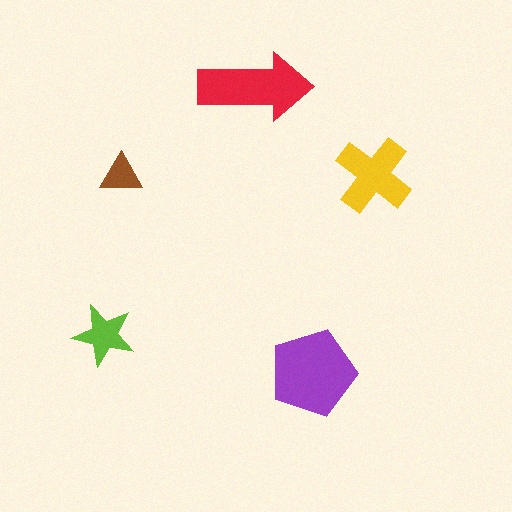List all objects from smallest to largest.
The brown triangle, the lime star, the yellow cross, the red arrow, the purple pentagon.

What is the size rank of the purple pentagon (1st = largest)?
1st.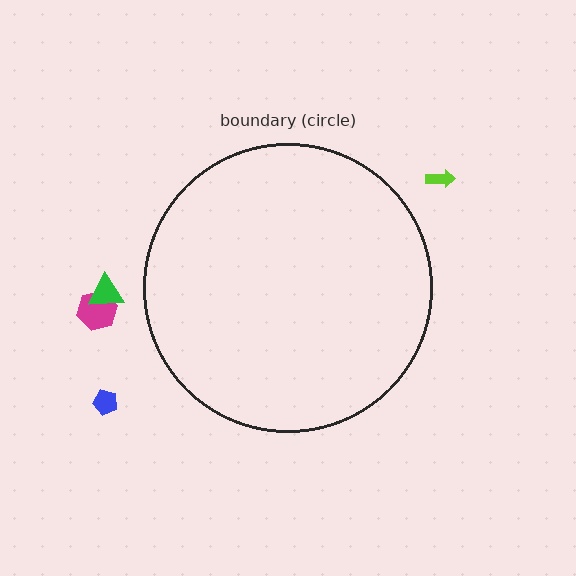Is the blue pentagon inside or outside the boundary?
Outside.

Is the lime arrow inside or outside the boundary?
Outside.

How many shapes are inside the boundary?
0 inside, 4 outside.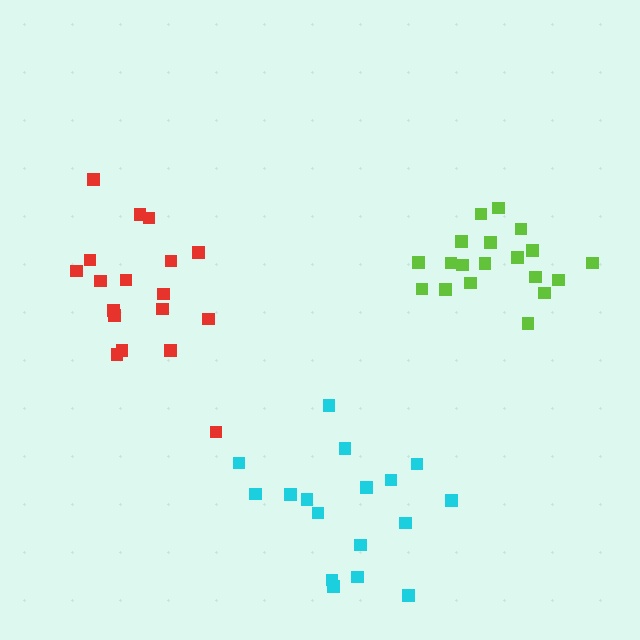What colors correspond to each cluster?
The clusters are colored: cyan, lime, red.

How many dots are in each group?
Group 1: 17 dots, Group 2: 19 dots, Group 3: 18 dots (54 total).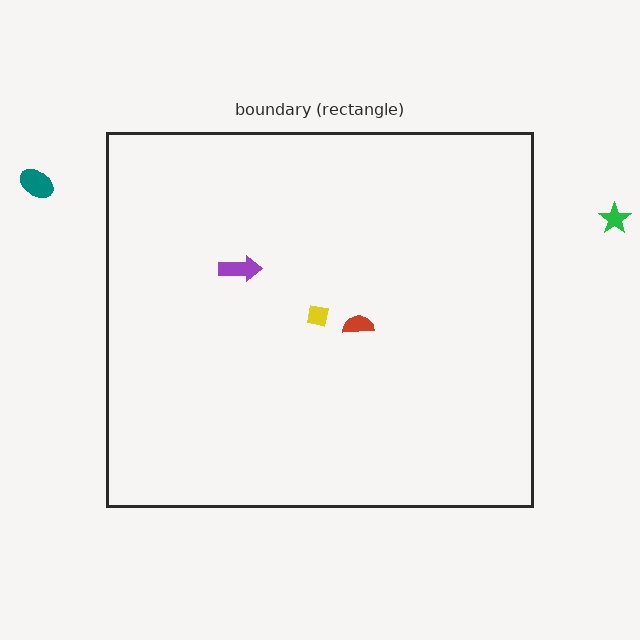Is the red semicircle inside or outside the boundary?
Inside.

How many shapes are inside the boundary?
3 inside, 2 outside.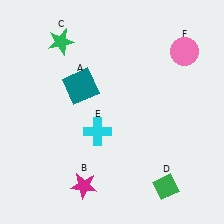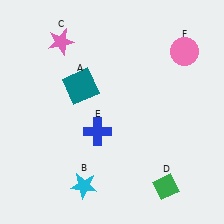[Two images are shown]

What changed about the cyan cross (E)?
In Image 1, E is cyan. In Image 2, it changed to blue.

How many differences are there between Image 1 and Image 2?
There are 3 differences between the two images.